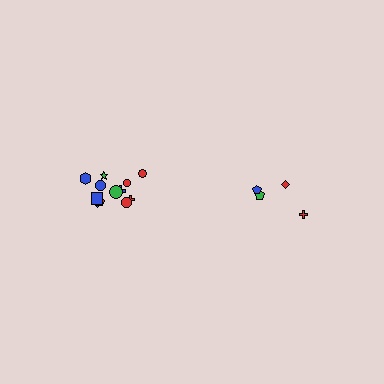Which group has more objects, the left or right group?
The left group.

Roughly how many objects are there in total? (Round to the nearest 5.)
Roughly 15 objects in total.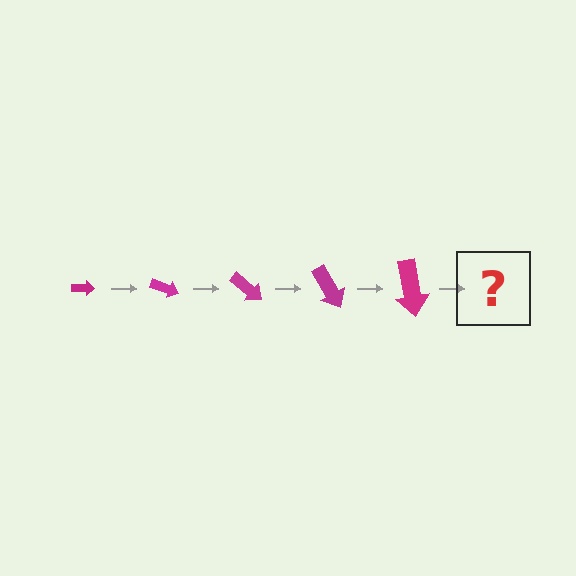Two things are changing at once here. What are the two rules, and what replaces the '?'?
The two rules are that the arrow grows larger each step and it rotates 20 degrees each step. The '?' should be an arrow, larger than the previous one and rotated 100 degrees from the start.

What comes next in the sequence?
The next element should be an arrow, larger than the previous one and rotated 100 degrees from the start.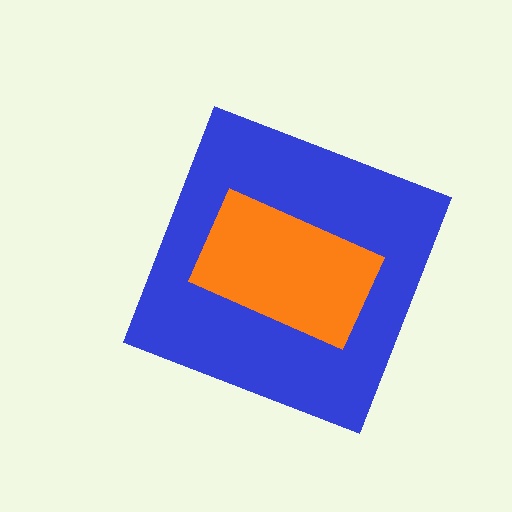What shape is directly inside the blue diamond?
The orange rectangle.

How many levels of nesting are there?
2.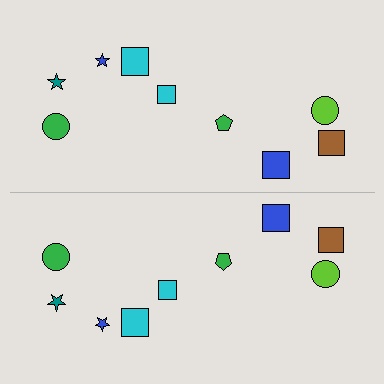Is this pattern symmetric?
Yes, this pattern has bilateral (reflection) symmetry.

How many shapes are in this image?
There are 18 shapes in this image.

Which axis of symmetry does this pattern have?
The pattern has a horizontal axis of symmetry running through the center of the image.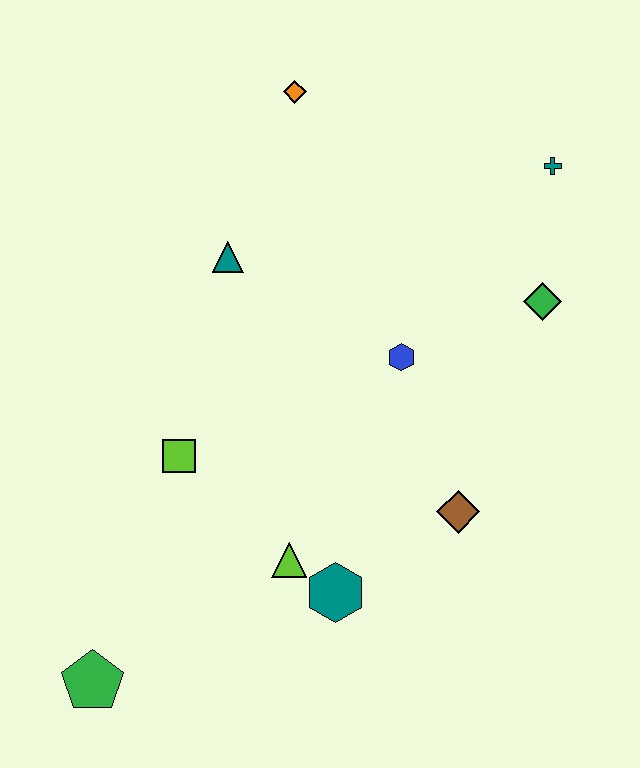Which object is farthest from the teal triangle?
The green pentagon is farthest from the teal triangle.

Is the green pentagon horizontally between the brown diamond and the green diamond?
No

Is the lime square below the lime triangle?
No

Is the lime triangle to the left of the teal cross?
Yes